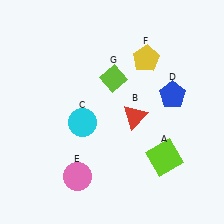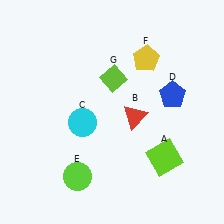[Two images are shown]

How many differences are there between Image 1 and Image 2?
There is 1 difference between the two images.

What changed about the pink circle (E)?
In Image 1, E is pink. In Image 2, it changed to lime.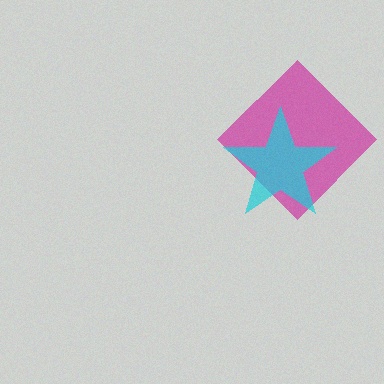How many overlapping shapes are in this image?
There are 2 overlapping shapes in the image.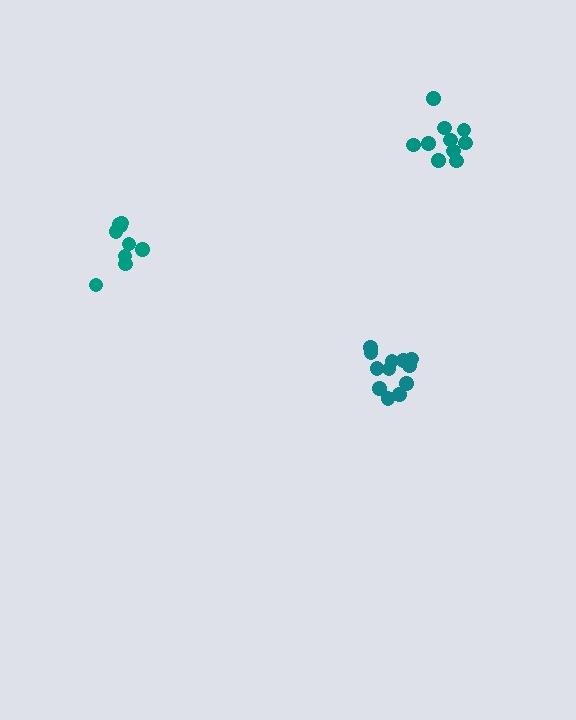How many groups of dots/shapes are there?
There are 3 groups.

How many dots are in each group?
Group 1: 10 dots, Group 2: 12 dots, Group 3: 9 dots (31 total).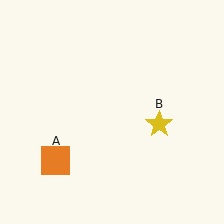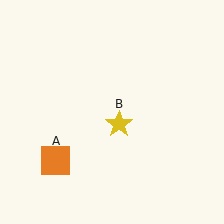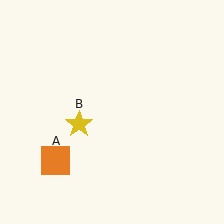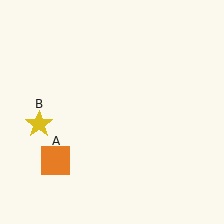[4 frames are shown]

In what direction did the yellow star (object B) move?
The yellow star (object B) moved left.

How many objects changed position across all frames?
1 object changed position: yellow star (object B).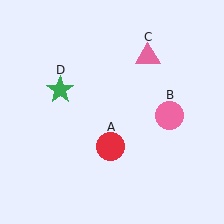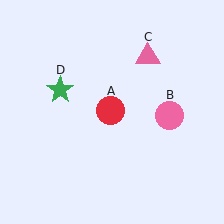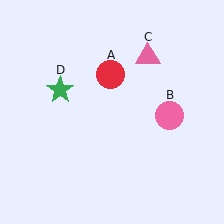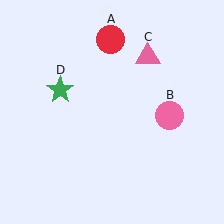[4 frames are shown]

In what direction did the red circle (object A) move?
The red circle (object A) moved up.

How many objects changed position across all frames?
1 object changed position: red circle (object A).